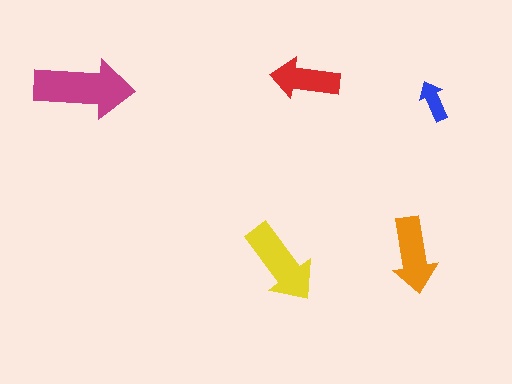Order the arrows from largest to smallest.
the magenta one, the yellow one, the orange one, the red one, the blue one.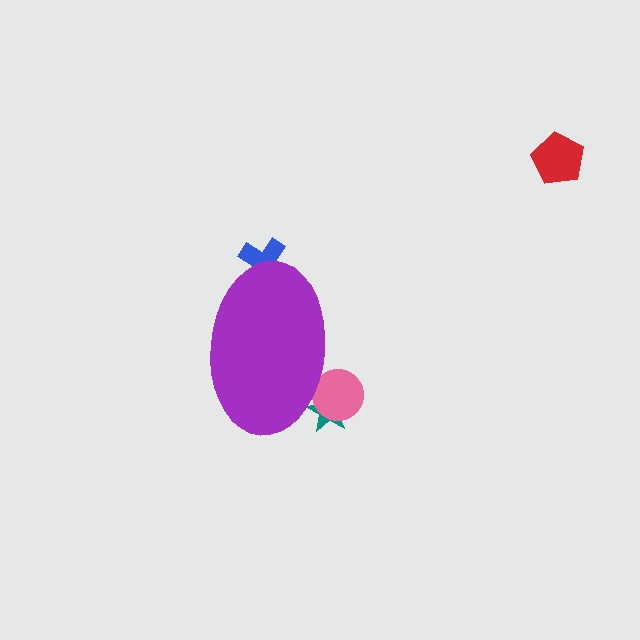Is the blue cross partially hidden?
Yes, the blue cross is partially hidden behind the purple ellipse.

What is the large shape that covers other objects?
A purple ellipse.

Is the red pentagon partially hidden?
No, the red pentagon is fully visible.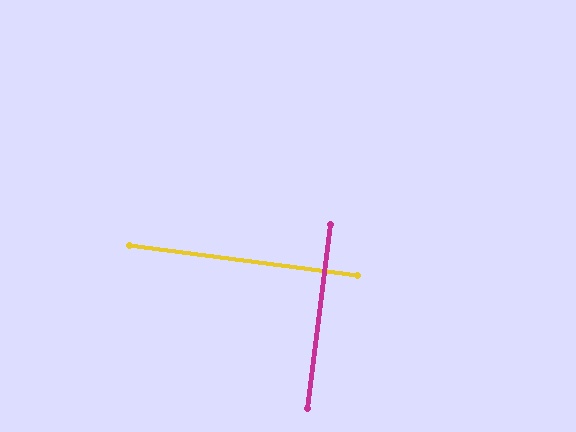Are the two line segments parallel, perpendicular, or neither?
Perpendicular — they meet at approximately 90°.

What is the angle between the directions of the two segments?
Approximately 90 degrees.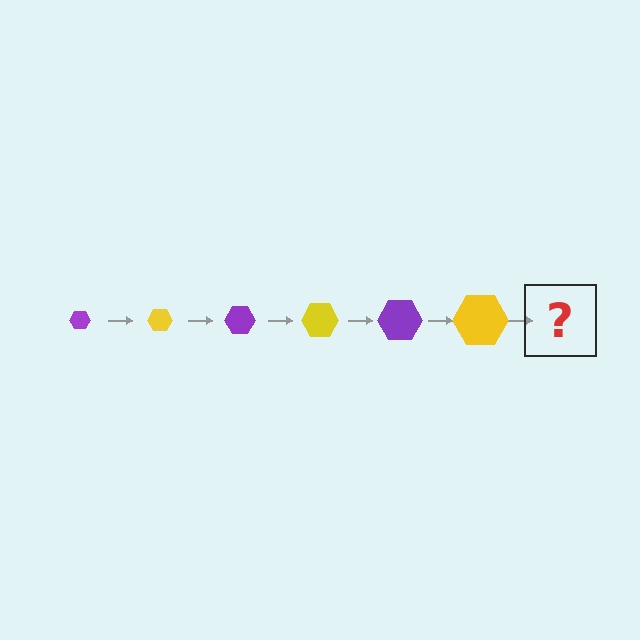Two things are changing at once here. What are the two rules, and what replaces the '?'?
The two rules are that the hexagon grows larger each step and the color cycles through purple and yellow. The '?' should be a purple hexagon, larger than the previous one.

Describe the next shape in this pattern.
It should be a purple hexagon, larger than the previous one.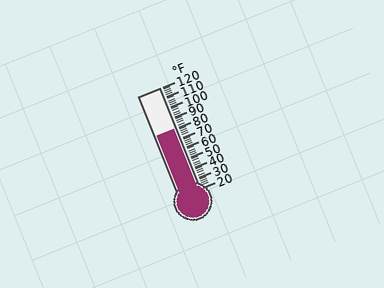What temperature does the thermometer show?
The thermometer shows approximately 80°F.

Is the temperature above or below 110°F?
The temperature is below 110°F.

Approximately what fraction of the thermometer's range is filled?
The thermometer is filled to approximately 60% of its range.